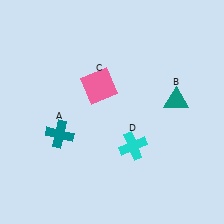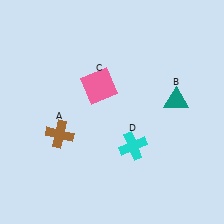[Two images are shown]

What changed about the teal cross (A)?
In Image 1, A is teal. In Image 2, it changed to brown.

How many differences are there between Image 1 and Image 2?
There is 1 difference between the two images.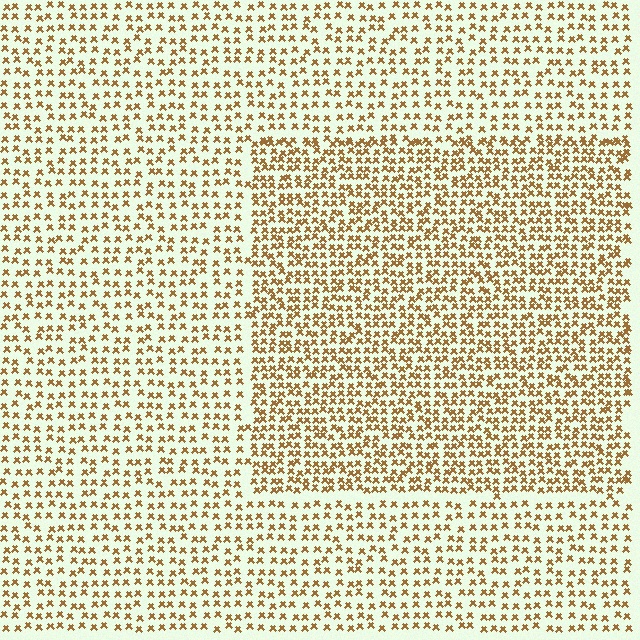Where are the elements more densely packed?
The elements are more densely packed inside the rectangle boundary.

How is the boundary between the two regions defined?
The boundary is defined by a change in element density (approximately 1.6x ratio). All elements are the same color, size, and shape.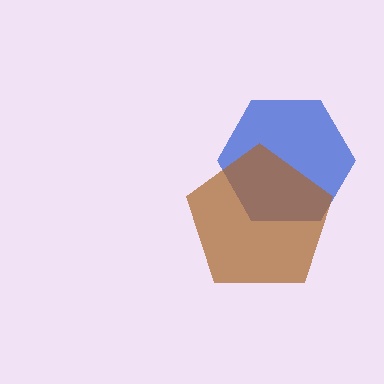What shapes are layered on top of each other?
The layered shapes are: a blue hexagon, a brown pentagon.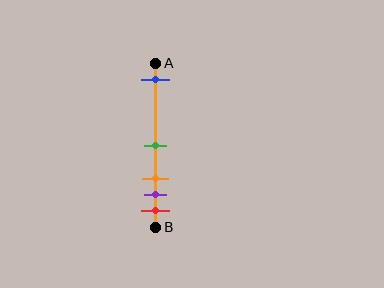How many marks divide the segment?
There are 5 marks dividing the segment.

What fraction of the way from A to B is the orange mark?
The orange mark is approximately 70% (0.7) of the way from A to B.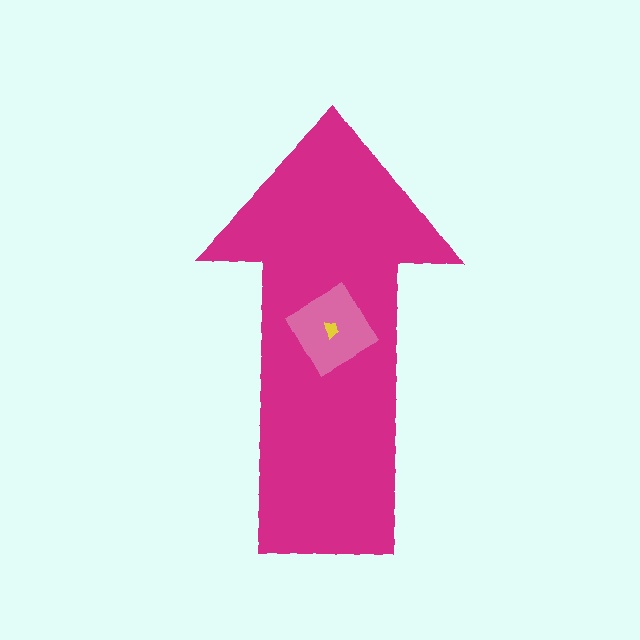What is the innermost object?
The yellow trapezoid.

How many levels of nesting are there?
3.